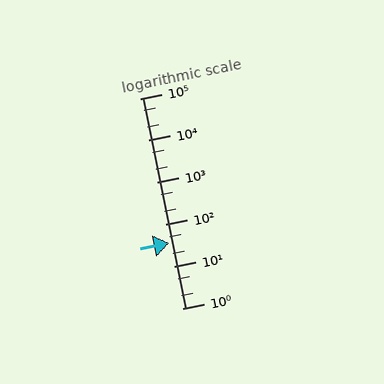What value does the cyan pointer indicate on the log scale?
The pointer indicates approximately 36.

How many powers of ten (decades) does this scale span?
The scale spans 5 decades, from 1 to 100000.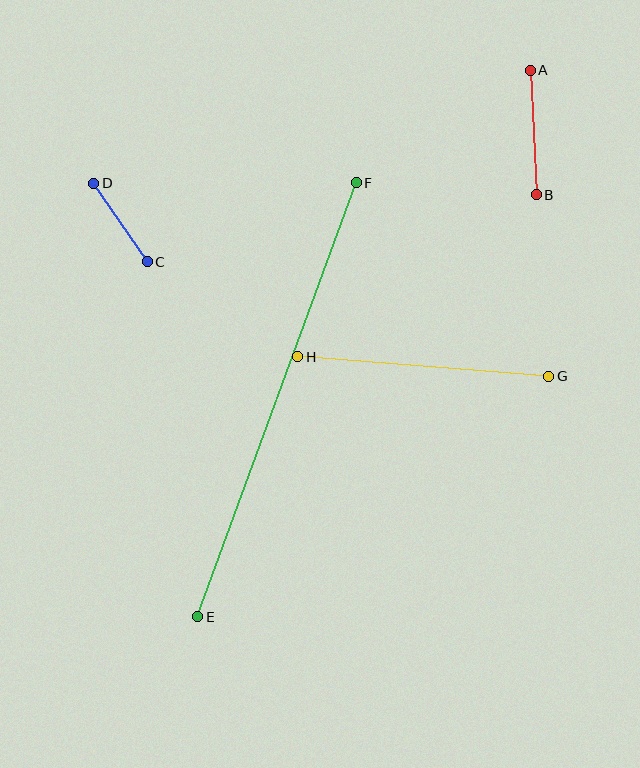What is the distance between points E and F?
The distance is approximately 462 pixels.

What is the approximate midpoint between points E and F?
The midpoint is at approximately (277, 400) pixels.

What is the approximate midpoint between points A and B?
The midpoint is at approximately (533, 133) pixels.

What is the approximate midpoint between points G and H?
The midpoint is at approximately (423, 367) pixels.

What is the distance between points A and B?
The distance is approximately 125 pixels.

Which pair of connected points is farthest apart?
Points E and F are farthest apart.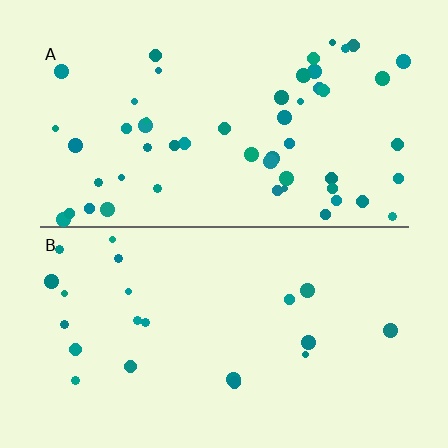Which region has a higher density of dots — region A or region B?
A (the top).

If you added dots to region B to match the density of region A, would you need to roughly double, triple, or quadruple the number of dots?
Approximately double.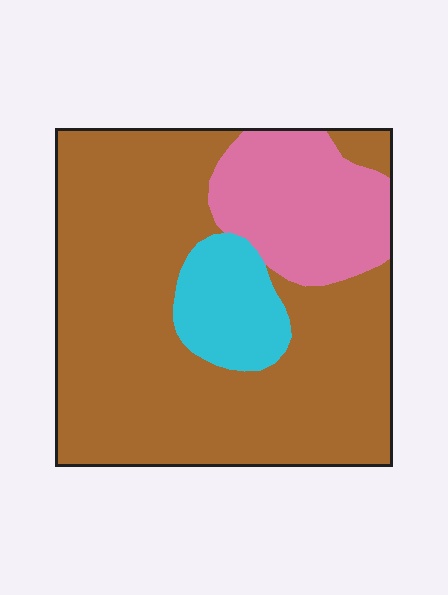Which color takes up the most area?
Brown, at roughly 70%.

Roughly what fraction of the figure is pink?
Pink takes up about one fifth (1/5) of the figure.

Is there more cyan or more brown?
Brown.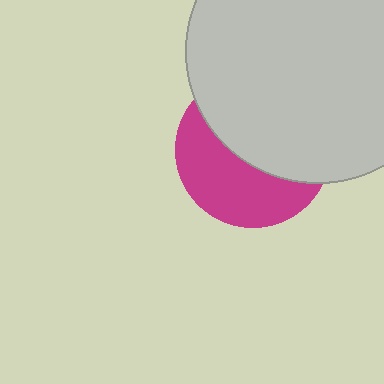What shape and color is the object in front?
The object in front is a light gray circle.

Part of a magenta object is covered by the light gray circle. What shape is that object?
It is a circle.